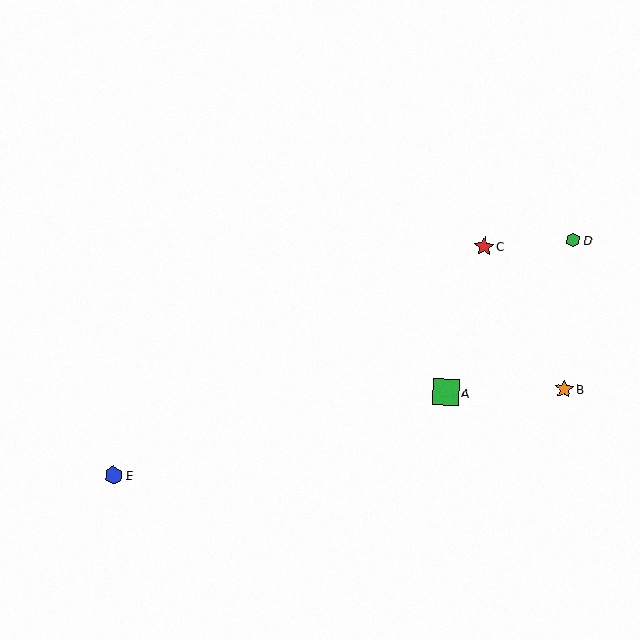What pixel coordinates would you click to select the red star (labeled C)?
Click at (484, 246) to select the red star C.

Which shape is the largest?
The green square (labeled A) is the largest.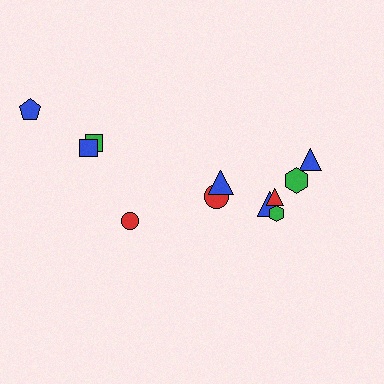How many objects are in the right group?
There are 7 objects.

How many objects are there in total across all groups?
There are 11 objects.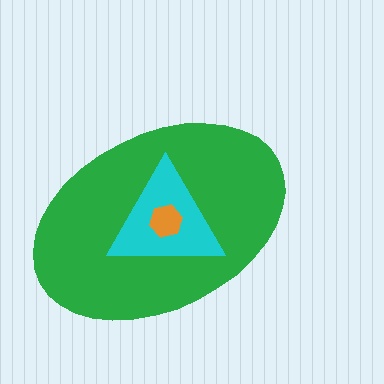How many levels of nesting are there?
3.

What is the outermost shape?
The green ellipse.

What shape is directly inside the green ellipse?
The cyan triangle.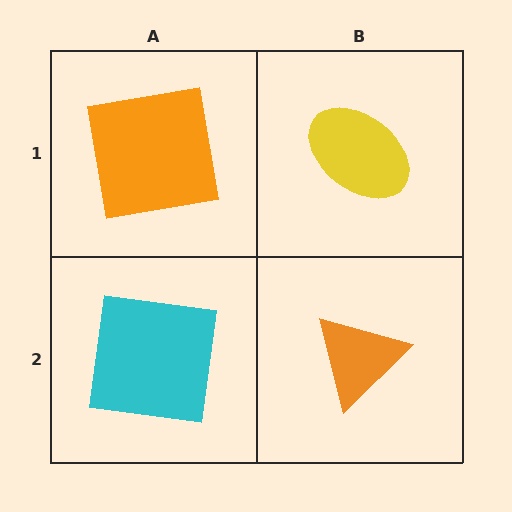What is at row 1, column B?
A yellow ellipse.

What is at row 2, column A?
A cyan square.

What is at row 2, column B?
An orange triangle.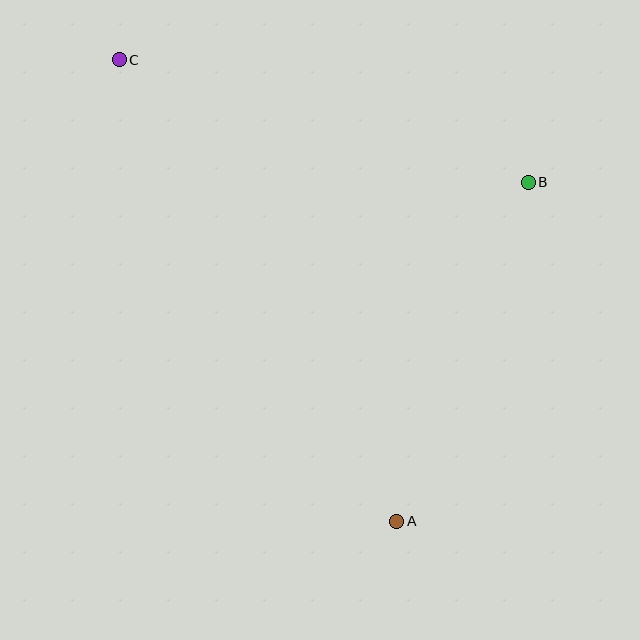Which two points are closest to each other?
Points A and B are closest to each other.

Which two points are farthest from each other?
Points A and C are farthest from each other.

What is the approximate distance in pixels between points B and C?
The distance between B and C is approximately 427 pixels.